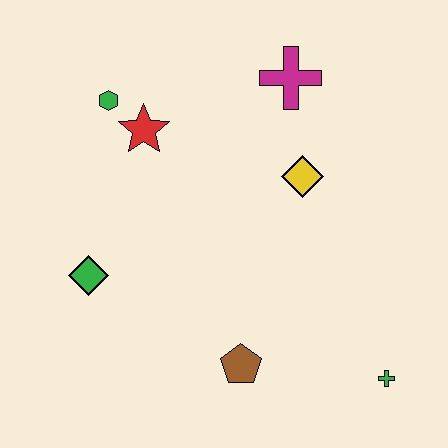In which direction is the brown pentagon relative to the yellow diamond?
The brown pentagon is below the yellow diamond.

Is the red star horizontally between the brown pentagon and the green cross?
No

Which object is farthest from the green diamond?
The green cross is farthest from the green diamond.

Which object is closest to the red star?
The green hexagon is closest to the red star.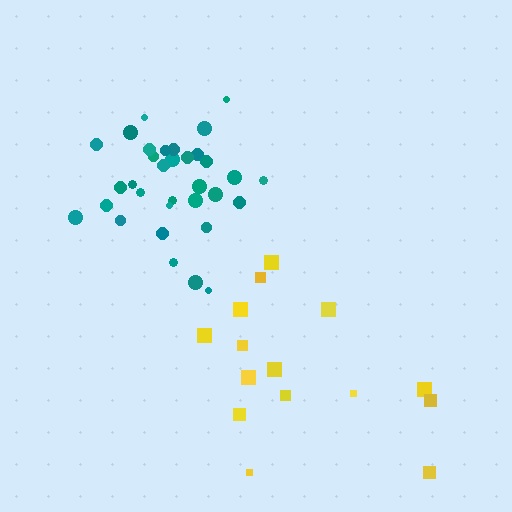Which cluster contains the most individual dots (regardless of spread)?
Teal (33).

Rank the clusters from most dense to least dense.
teal, yellow.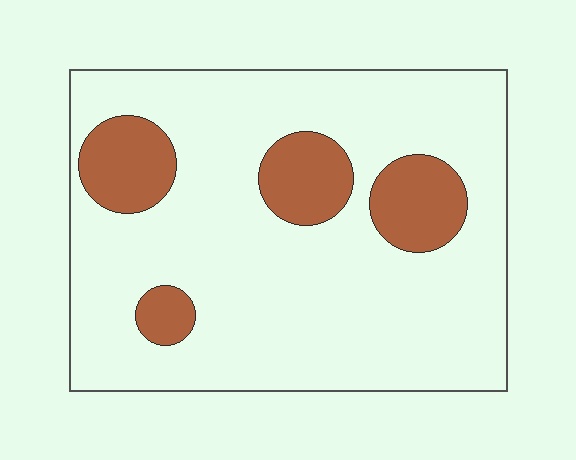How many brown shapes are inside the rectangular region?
4.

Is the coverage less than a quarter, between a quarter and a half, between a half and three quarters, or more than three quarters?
Less than a quarter.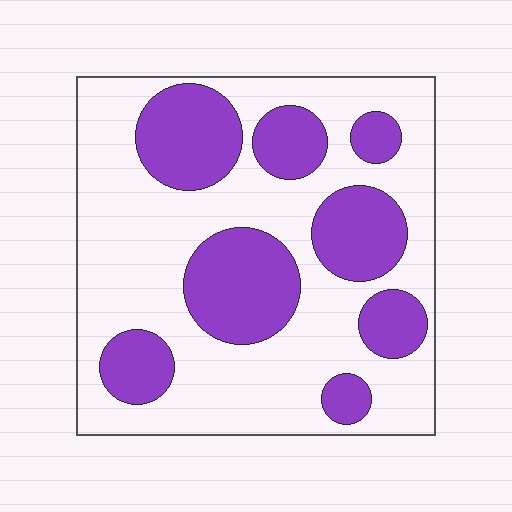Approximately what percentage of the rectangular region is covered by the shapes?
Approximately 35%.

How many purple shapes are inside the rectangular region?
8.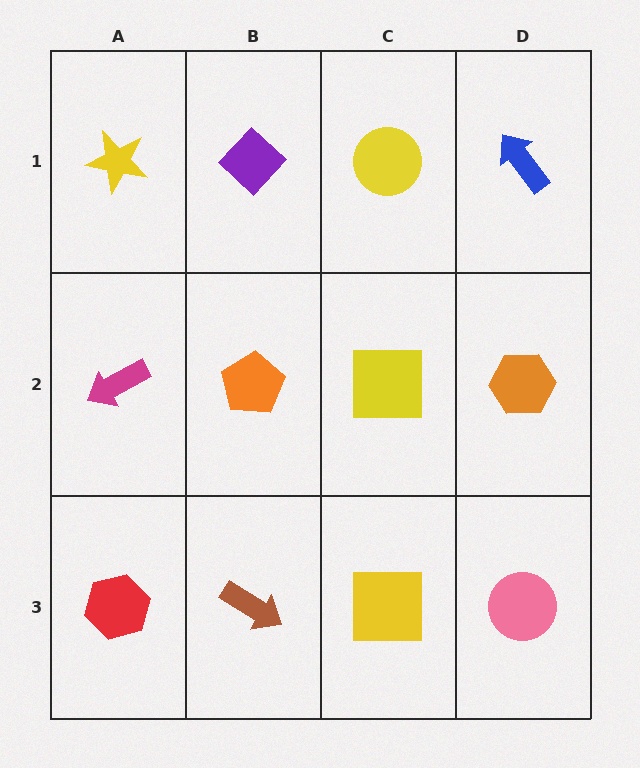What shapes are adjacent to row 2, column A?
A yellow star (row 1, column A), a red hexagon (row 3, column A), an orange pentagon (row 2, column B).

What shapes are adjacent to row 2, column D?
A blue arrow (row 1, column D), a pink circle (row 3, column D), a yellow square (row 2, column C).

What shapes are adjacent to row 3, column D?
An orange hexagon (row 2, column D), a yellow square (row 3, column C).